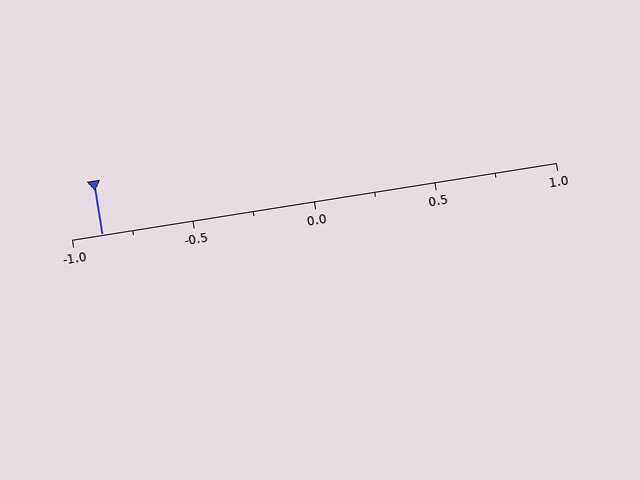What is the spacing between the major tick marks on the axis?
The major ticks are spaced 0.5 apart.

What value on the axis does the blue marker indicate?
The marker indicates approximately -0.88.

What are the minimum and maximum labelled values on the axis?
The axis runs from -1.0 to 1.0.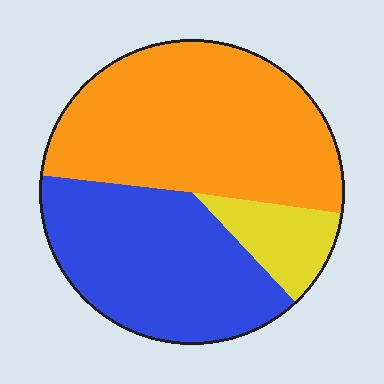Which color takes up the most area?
Orange, at roughly 50%.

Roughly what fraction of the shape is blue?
Blue covers 39% of the shape.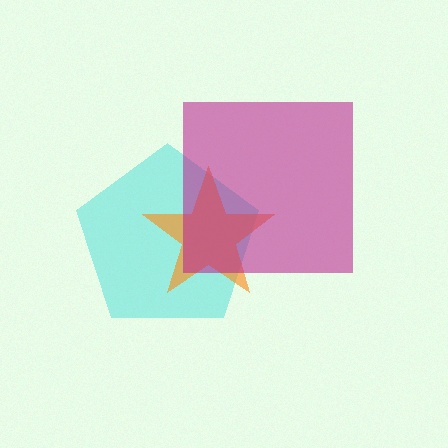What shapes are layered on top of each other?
The layered shapes are: a cyan pentagon, an orange star, a magenta square.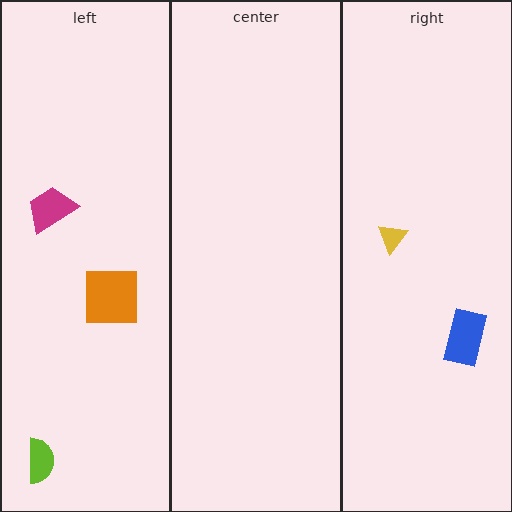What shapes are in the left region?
The magenta trapezoid, the orange square, the lime semicircle.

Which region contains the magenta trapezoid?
The left region.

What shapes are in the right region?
The blue rectangle, the yellow triangle.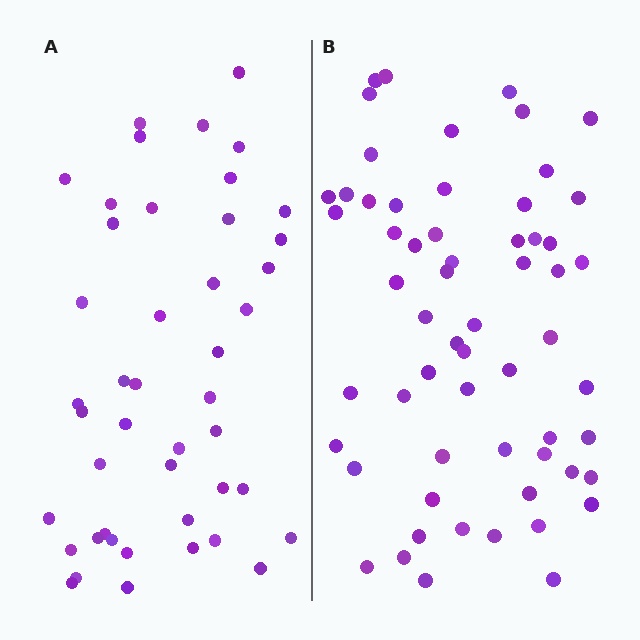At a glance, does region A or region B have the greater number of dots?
Region B (the right region) has more dots.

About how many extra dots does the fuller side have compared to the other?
Region B has approximately 15 more dots than region A.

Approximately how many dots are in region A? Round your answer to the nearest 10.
About 40 dots. (The exact count is 45, which rounds to 40.)